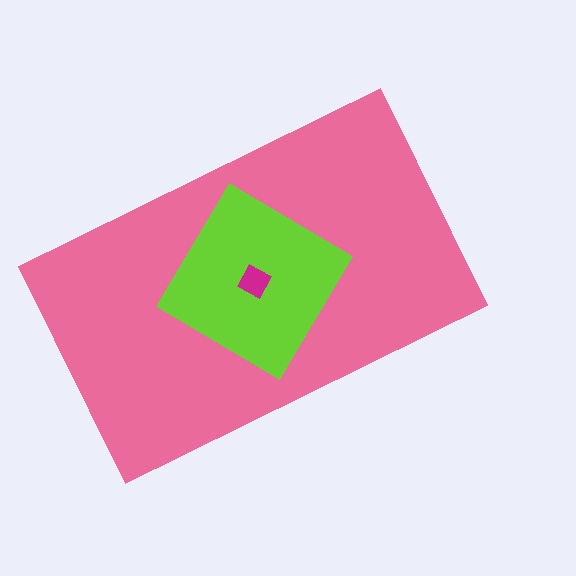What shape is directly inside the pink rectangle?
The lime diamond.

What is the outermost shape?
The pink rectangle.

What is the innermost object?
The magenta diamond.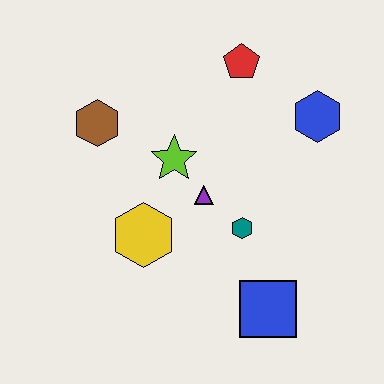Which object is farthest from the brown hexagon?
The blue square is farthest from the brown hexagon.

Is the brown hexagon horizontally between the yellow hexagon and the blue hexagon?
No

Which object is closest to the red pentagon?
The blue hexagon is closest to the red pentagon.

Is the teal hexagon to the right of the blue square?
No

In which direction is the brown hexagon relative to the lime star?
The brown hexagon is to the left of the lime star.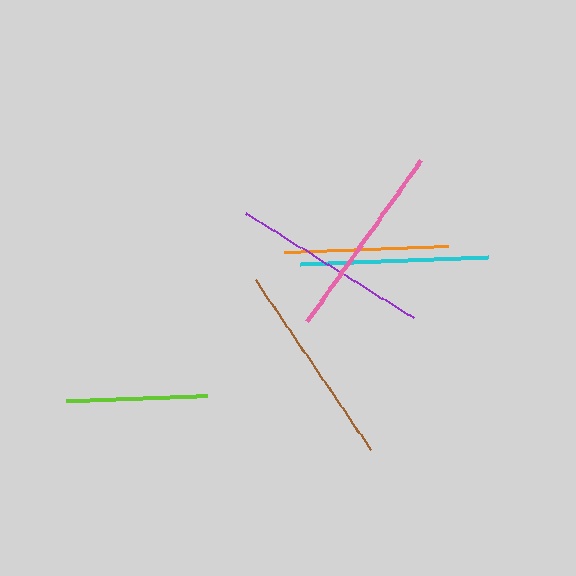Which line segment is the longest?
The brown line is the longest at approximately 205 pixels.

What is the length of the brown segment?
The brown segment is approximately 205 pixels long.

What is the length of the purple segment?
The purple segment is approximately 198 pixels long.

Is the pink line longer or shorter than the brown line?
The brown line is longer than the pink line.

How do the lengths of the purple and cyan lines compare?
The purple and cyan lines are approximately the same length.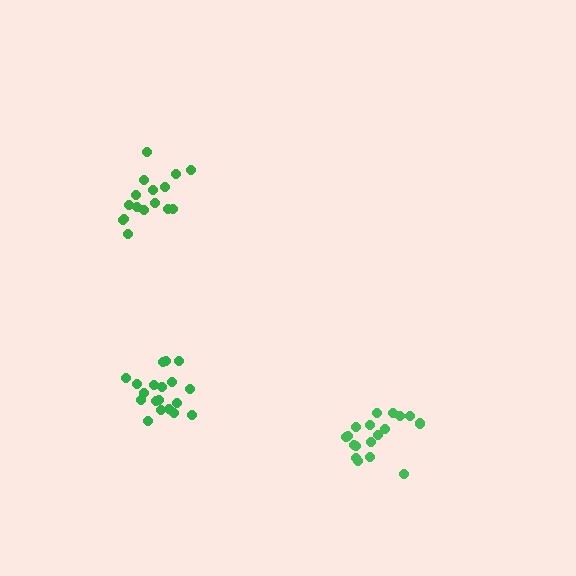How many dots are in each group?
Group 1: 16 dots, Group 2: 18 dots, Group 3: 19 dots (53 total).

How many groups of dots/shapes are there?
There are 3 groups.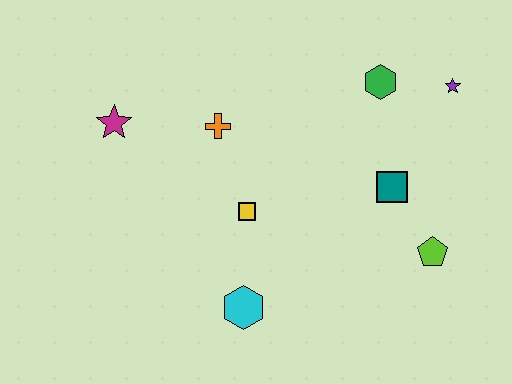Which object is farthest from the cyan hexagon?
The purple star is farthest from the cyan hexagon.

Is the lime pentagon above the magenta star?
No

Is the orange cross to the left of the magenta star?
No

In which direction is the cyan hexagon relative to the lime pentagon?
The cyan hexagon is to the left of the lime pentagon.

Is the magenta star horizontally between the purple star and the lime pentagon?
No